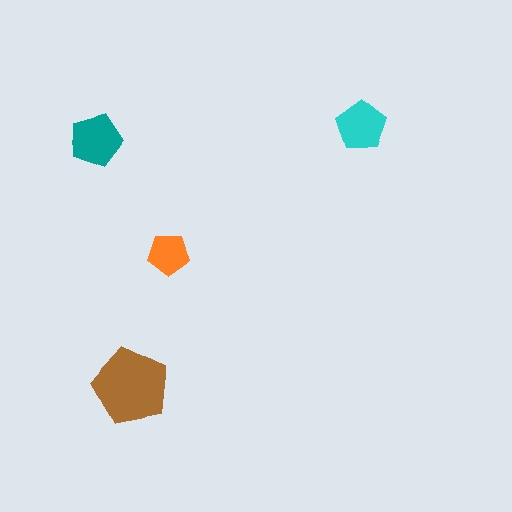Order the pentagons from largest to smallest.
the brown one, the teal one, the cyan one, the orange one.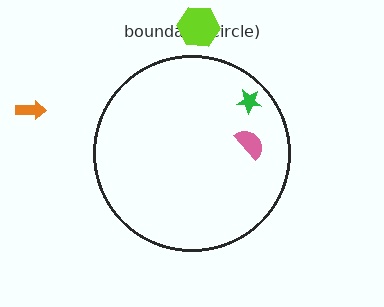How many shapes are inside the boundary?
2 inside, 2 outside.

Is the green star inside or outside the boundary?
Inside.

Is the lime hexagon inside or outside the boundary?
Outside.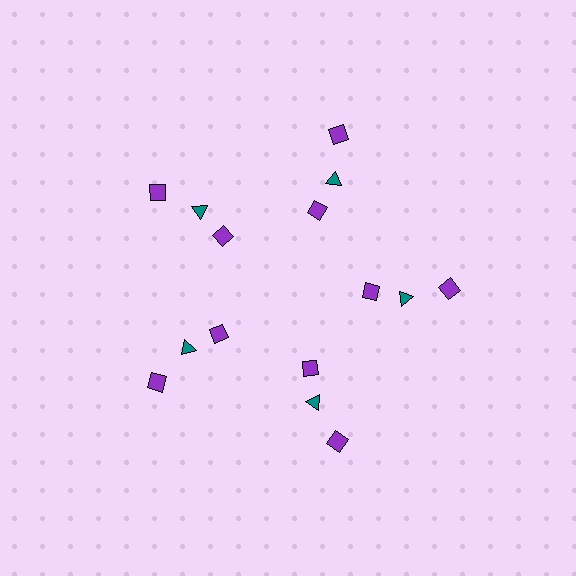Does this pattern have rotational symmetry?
Yes, this pattern has 5-fold rotational symmetry. It looks the same after rotating 72 degrees around the center.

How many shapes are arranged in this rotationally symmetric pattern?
There are 15 shapes, arranged in 5 groups of 3.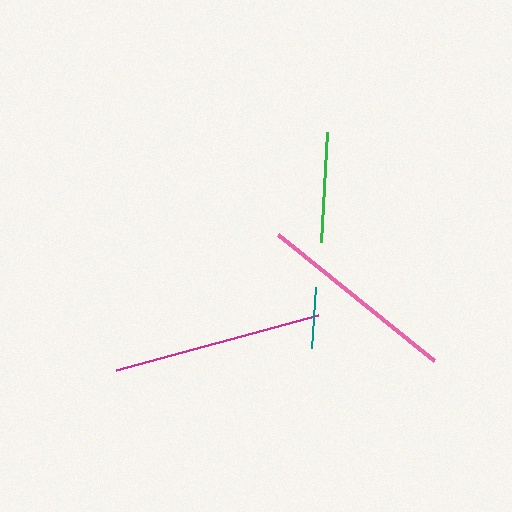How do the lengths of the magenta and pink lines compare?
The magenta and pink lines are approximately the same length.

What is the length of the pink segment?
The pink segment is approximately 201 pixels long.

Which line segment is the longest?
The magenta line is the longest at approximately 209 pixels.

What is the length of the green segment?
The green segment is approximately 110 pixels long.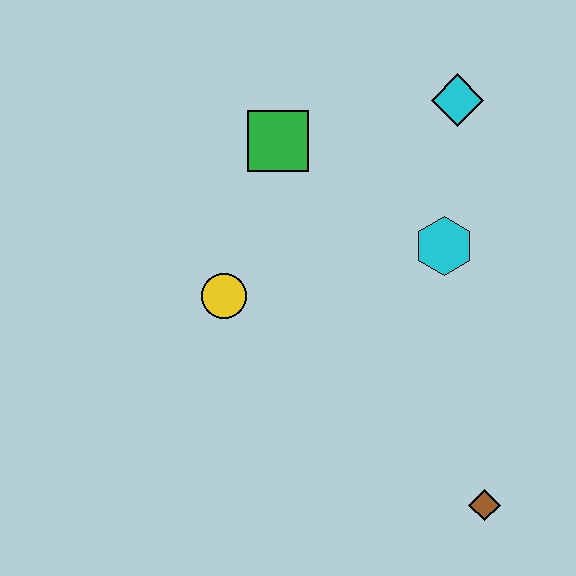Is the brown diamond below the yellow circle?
Yes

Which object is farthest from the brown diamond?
The green square is farthest from the brown diamond.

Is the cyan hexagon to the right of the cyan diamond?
No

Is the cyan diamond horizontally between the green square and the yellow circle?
No